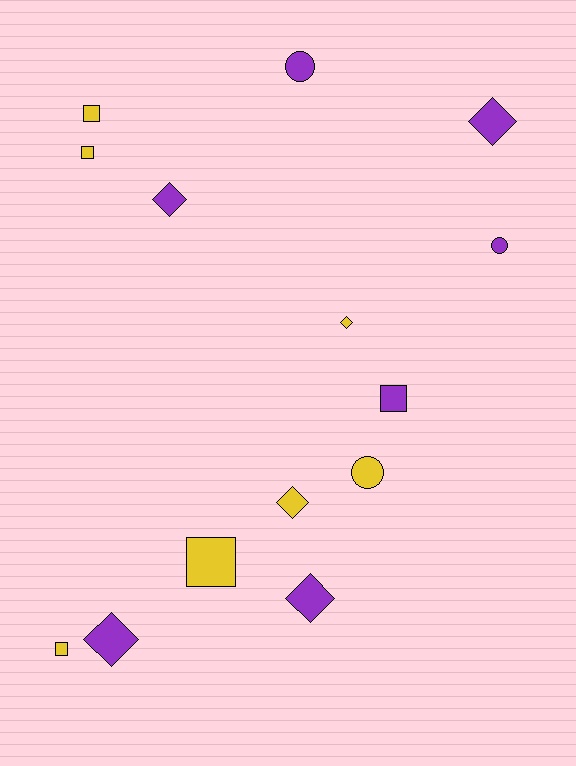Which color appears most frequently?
Purple, with 7 objects.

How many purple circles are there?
There are 2 purple circles.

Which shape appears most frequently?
Diamond, with 6 objects.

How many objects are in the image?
There are 14 objects.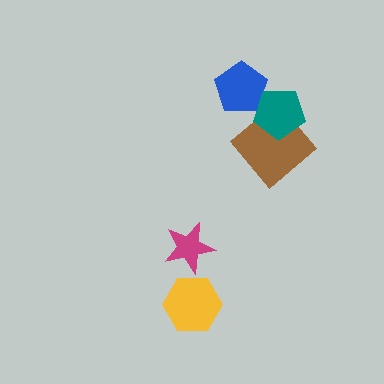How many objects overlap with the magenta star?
0 objects overlap with the magenta star.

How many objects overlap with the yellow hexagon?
0 objects overlap with the yellow hexagon.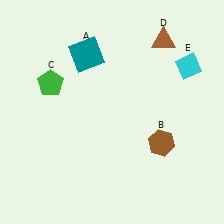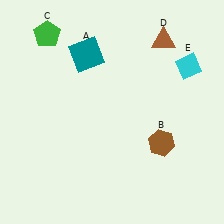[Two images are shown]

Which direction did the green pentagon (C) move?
The green pentagon (C) moved up.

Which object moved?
The green pentagon (C) moved up.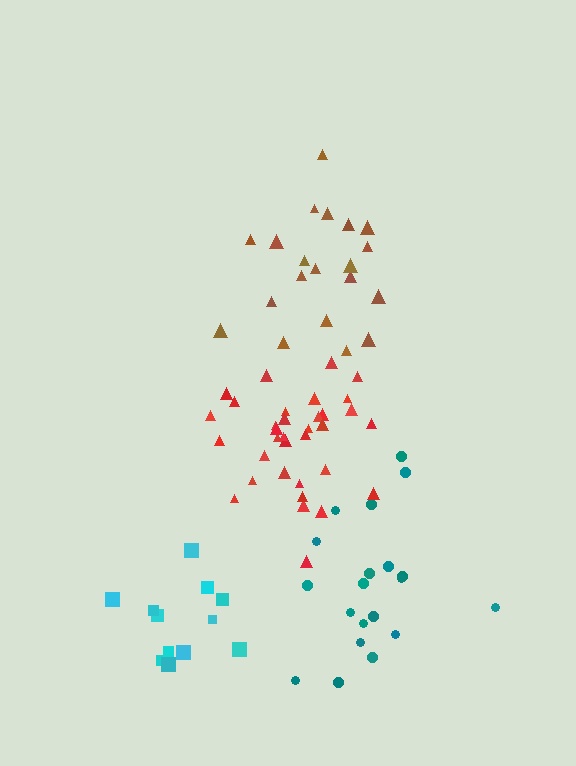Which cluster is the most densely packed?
Red.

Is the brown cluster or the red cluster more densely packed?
Red.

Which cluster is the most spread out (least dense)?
Cyan.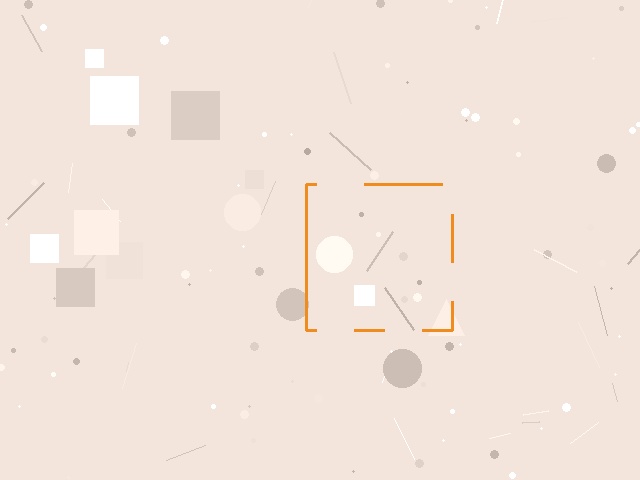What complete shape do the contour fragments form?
The contour fragments form a square.